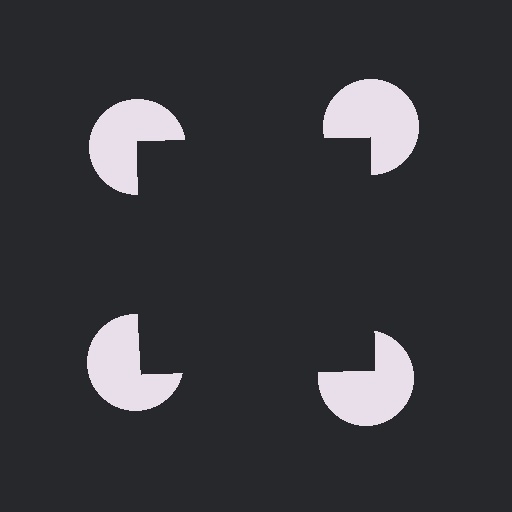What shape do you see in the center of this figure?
An illusory square — its edges are inferred from the aligned wedge cuts in the pac-man discs, not physically drawn.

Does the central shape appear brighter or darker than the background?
It typically appears slightly darker than the background, even though no actual brightness change is drawn.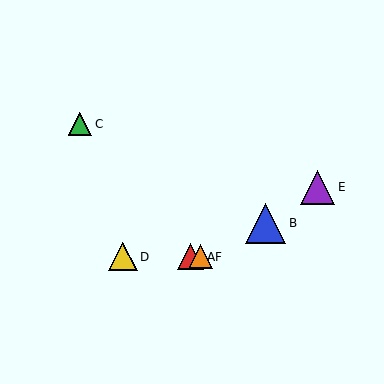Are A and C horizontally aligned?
No, A is at y≈257 and C is at y≈124.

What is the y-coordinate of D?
Object D is at y≈257.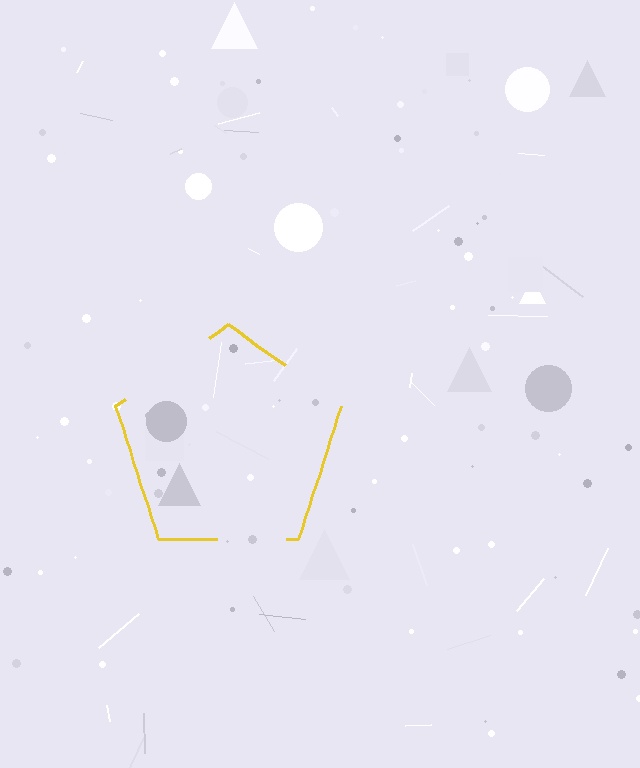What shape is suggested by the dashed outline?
The dashed outline suggests a pentagon.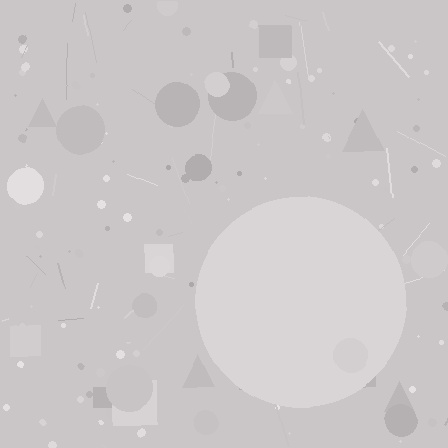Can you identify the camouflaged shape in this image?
The camouflaged shape is a circle.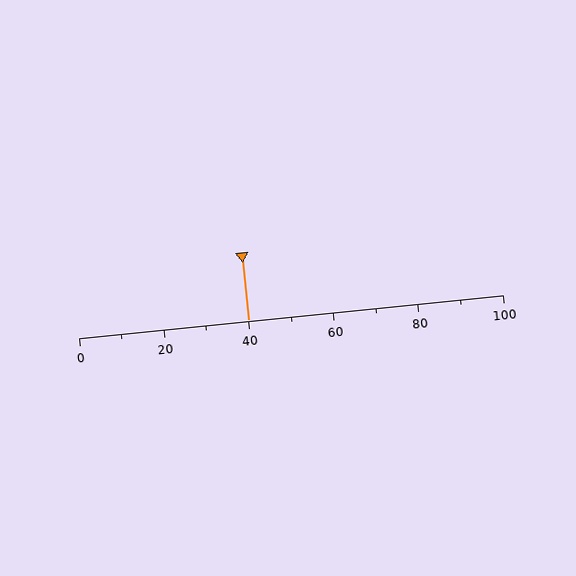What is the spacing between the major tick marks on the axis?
The major ticks are spaced 20 apart.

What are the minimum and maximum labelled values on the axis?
The axis runs from 0 to 100.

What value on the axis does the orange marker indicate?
The marker indicates approximately 40.